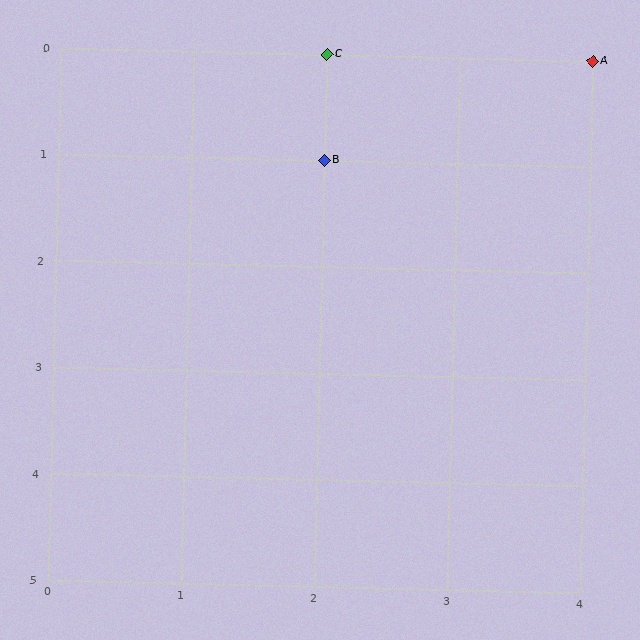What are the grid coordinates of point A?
Point A is at grid coordinates (4, 0).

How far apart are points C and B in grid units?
Points C and B are 1 row apart.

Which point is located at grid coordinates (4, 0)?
Point A is at (4, 0).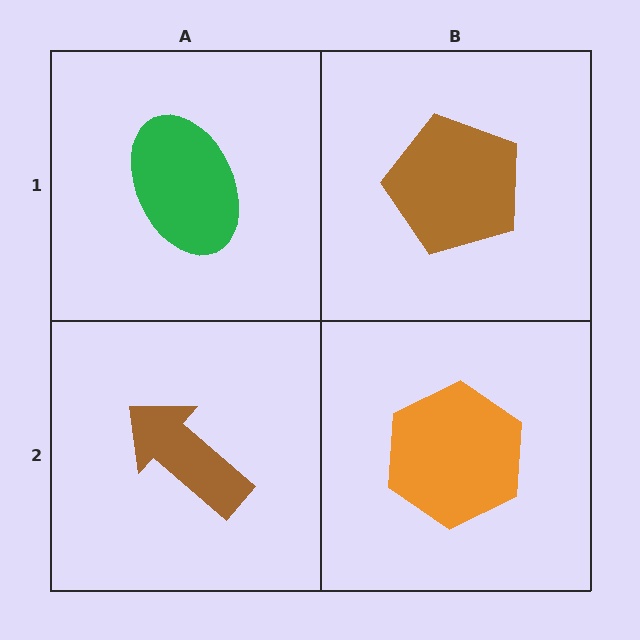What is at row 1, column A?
A green ellipse.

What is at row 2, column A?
A brown arrow.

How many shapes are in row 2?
2 shapes.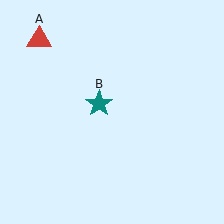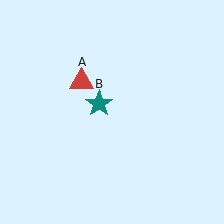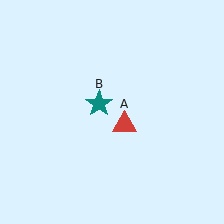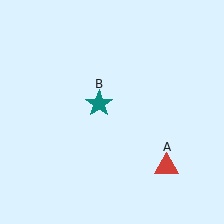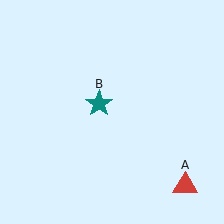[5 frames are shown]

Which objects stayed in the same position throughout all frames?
Teal star (object B) remained stationary.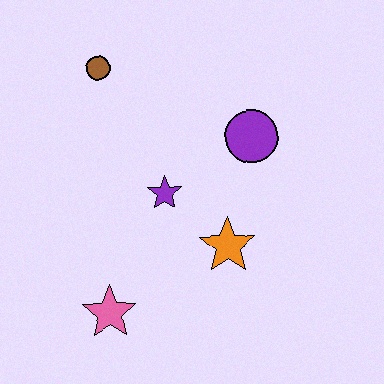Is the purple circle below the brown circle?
Yes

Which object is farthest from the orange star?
The brown circle is farthest from the orange star.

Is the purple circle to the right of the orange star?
Yes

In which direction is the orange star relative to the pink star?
The orange star is to the right of the pink star.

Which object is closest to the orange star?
The purple star is closest to the orange star.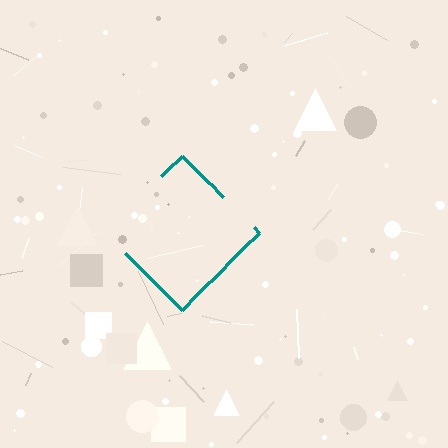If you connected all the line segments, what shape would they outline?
They would outline a diamond.